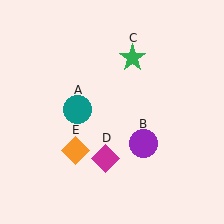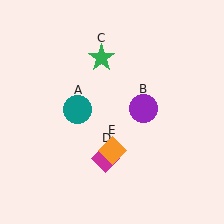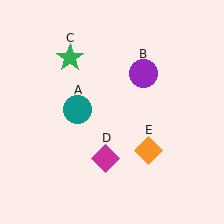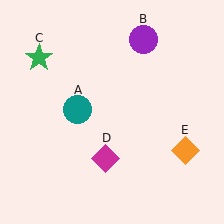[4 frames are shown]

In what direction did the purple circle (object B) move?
The purple circle (object B) moved up.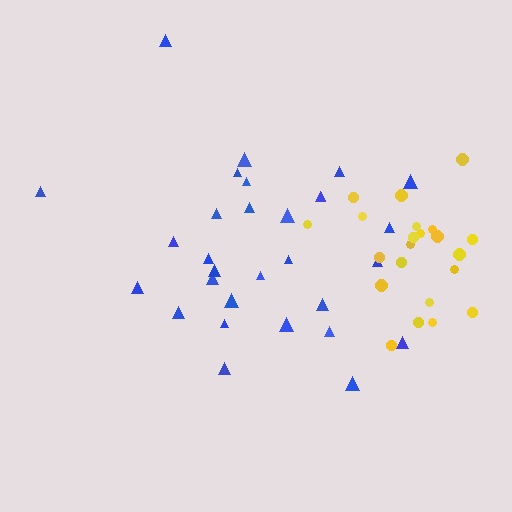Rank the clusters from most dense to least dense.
yellow, blue.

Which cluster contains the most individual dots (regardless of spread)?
Blue (30).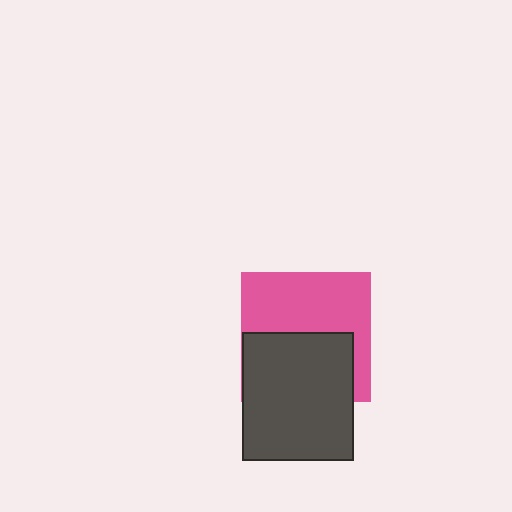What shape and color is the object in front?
The object in front is a dark gray rectangle.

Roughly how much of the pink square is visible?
About half of it is visible (roughly 54%).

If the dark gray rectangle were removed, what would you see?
You would see the complete pink square.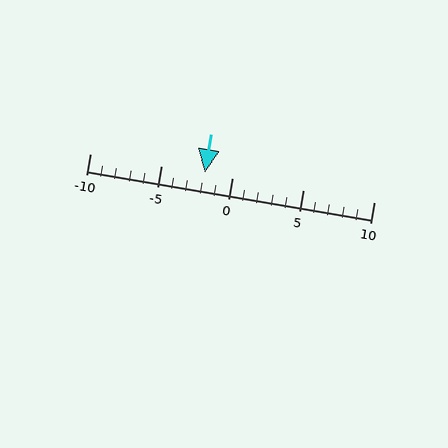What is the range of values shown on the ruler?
The ruler shows values from -10 to 10.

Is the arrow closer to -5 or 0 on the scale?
The arrow is closer to 0.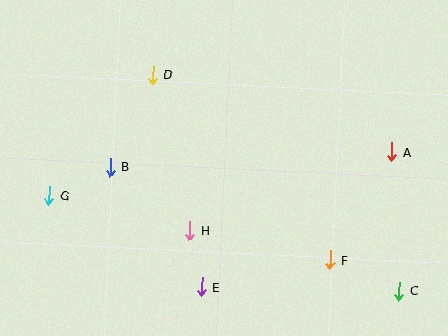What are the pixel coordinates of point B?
Point B is at (110, 167).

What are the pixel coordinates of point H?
Point H is at (189, 231).